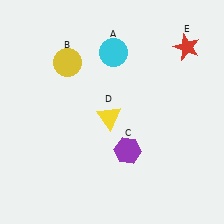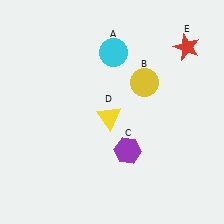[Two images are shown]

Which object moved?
The yellow circle (B) moved right.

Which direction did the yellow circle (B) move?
The yellow circle (B) moved right.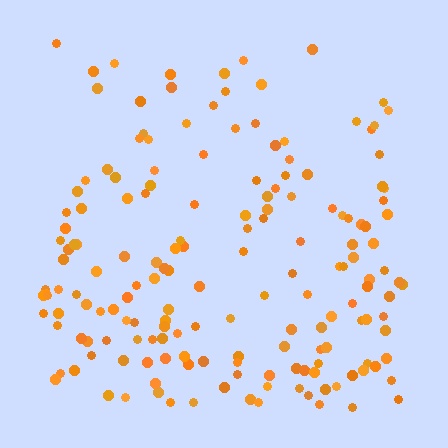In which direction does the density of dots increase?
From top to bottom, with the bottom side densest.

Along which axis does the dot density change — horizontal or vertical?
Vertical.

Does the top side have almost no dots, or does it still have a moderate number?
Still a moderate number, just noticeably fewer than the bottom.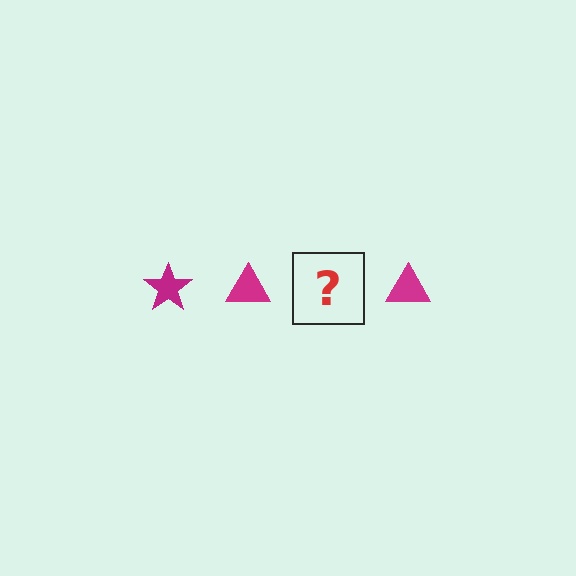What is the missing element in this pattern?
The missing element is a magenta star.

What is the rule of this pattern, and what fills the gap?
The rule is that the pattern cycles through star, triangle shapes in magenta. The gap should be filled with a magenta star.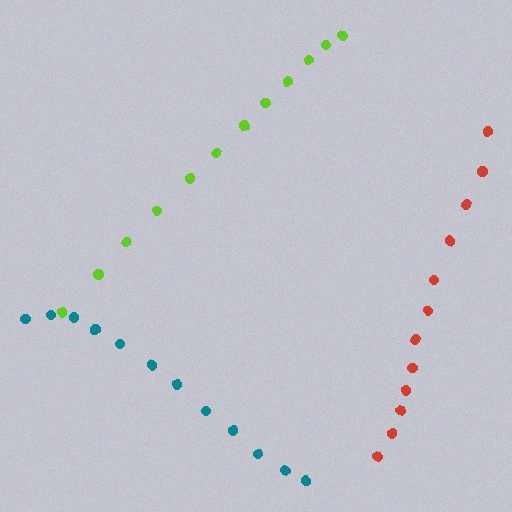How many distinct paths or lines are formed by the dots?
There are 3 distinct paths.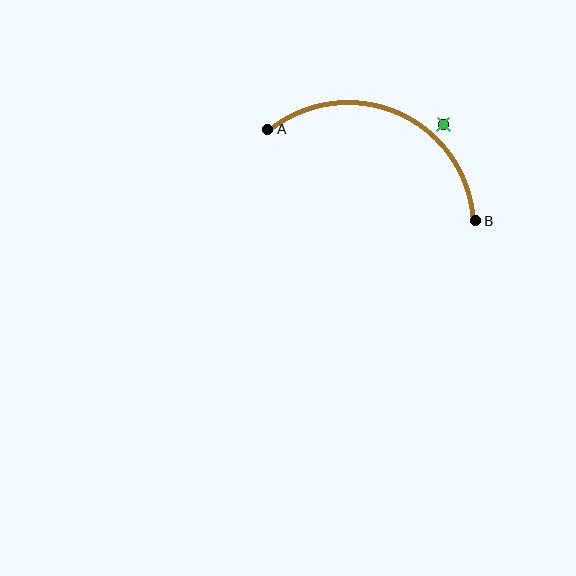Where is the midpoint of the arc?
The arc midpoint is the point on the curve farthest from the straight line joining A and B. It sits above that line.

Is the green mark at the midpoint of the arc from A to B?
No — the green mark does not lie on the arc at all. It sits slightly outside the curve.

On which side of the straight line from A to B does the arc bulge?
The arc bulges above the straight line connecting A and B.